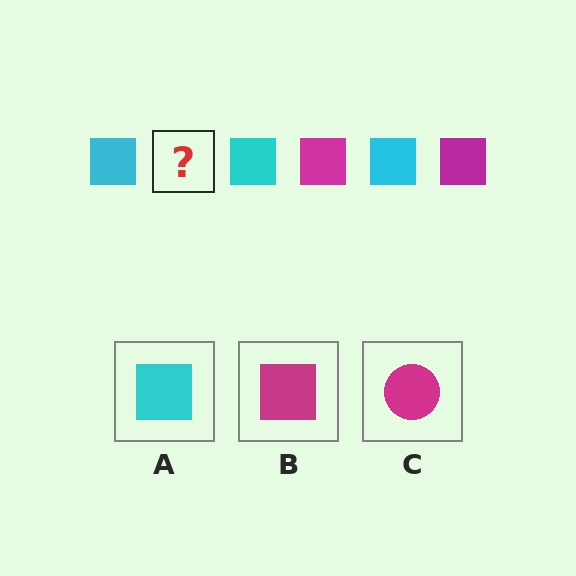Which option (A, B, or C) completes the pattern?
B.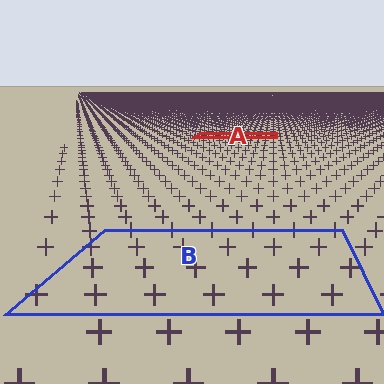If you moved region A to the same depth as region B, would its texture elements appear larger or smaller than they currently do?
They would appear larger. At a closer depth, the same texture elements are projected at a bigger on-screen size.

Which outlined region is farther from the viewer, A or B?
Region A is farther from the viewer — the texture elements inside it appear smaller and more densely packed.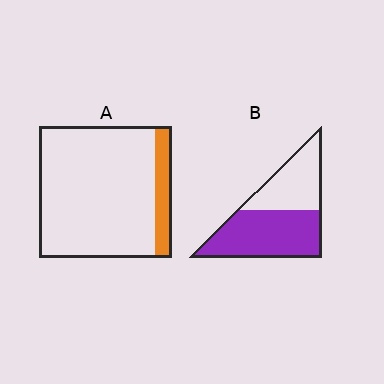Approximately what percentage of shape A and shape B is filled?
A is approximately 15% and B is approximately 60%.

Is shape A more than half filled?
No.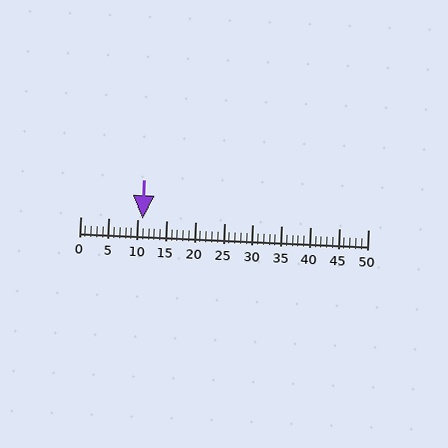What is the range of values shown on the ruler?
The ruler shows values from 0 to 50.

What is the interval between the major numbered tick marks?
The major tick marks are spaced 5 units apart.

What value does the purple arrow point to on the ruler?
The purple arrow points to approximately 11.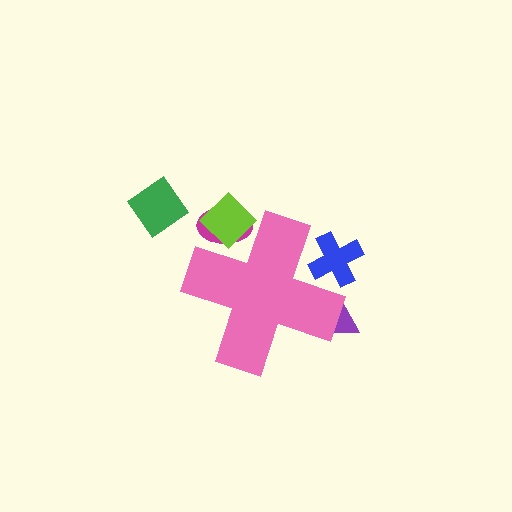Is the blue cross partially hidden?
Yes, the blue cross is partially hidden behind the pink cross.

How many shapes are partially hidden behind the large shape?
4 shapes are partially hidden.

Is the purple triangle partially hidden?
Yes, the purple triangle is partially hidden behind the pink cross.